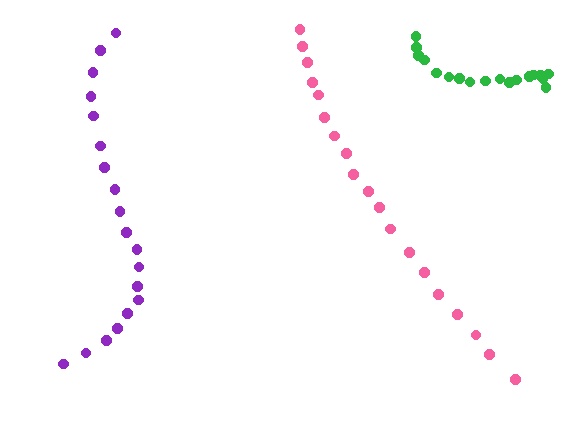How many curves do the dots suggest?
There are 3 distinct paths.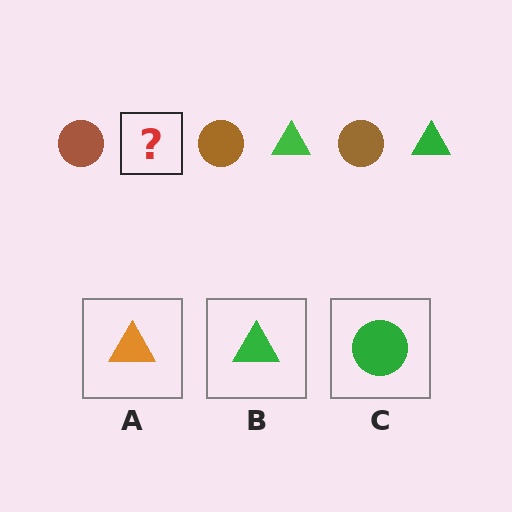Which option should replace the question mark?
Option B.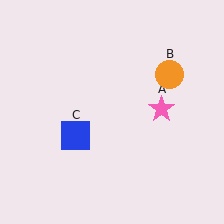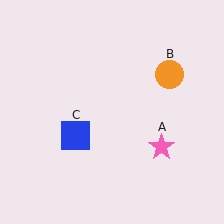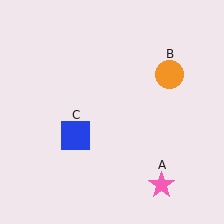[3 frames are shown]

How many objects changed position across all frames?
1 object changed position: pink star (object A).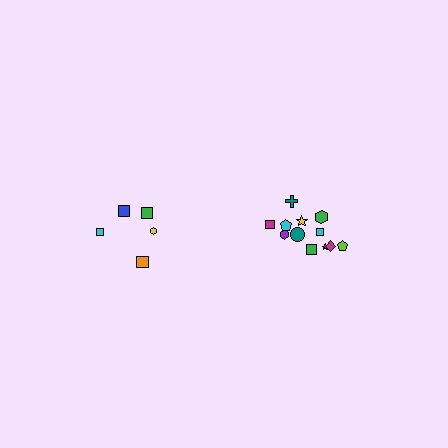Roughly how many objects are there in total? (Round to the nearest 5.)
Roughly 15 objects in total.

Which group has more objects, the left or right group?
The right group.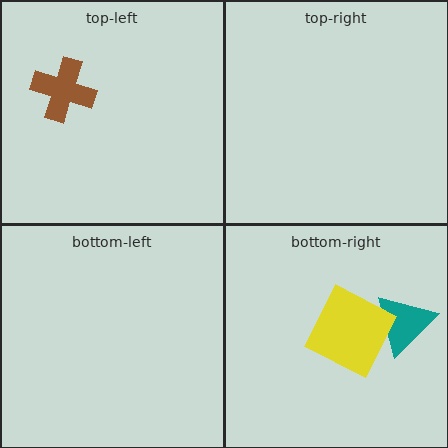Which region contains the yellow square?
The bottom-right region.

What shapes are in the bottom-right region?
The teal triangle, the yellow square.